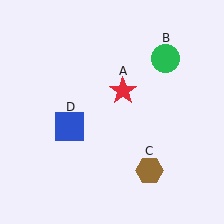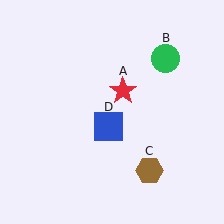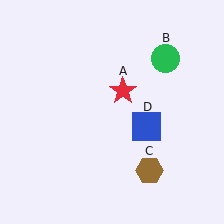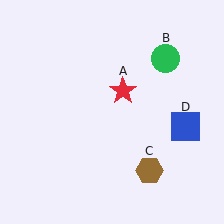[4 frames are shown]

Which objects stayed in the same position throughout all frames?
Red star (object A) and green circle (object B) and brown hexagon (object C) remained stationary.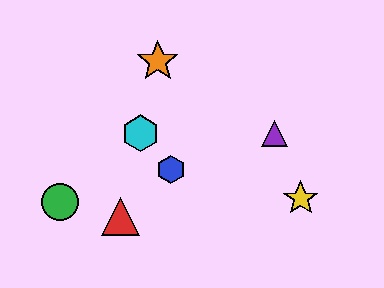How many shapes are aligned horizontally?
2 shapes (the purple triangle, the cyan hexagon) are aligned horizontally.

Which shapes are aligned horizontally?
The purple triangle, the cyan hexagon are aligned horizontally.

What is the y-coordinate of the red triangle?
The red triangle is at y≈216.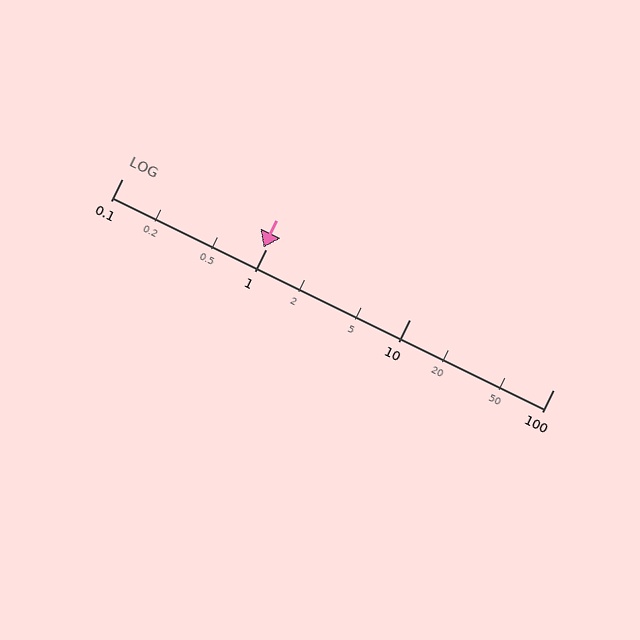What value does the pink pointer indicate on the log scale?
The pointer indicates approximately 0.96.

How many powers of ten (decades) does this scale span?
The scale spans 3 decades, from 0.1 to 100.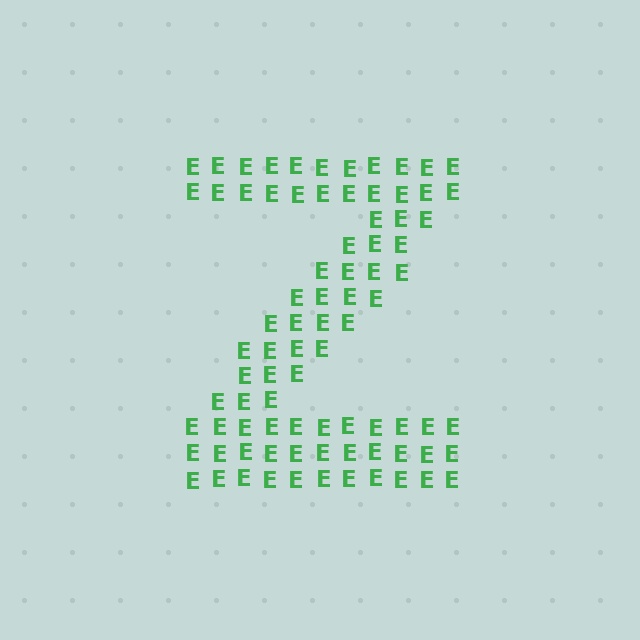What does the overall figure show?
The overall figure shows the letter Z.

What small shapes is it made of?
It is made of small letter E's.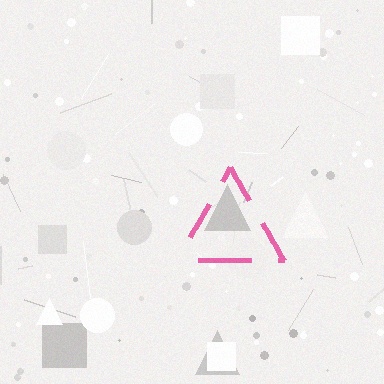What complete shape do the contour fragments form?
The contour fragments form a triangle.